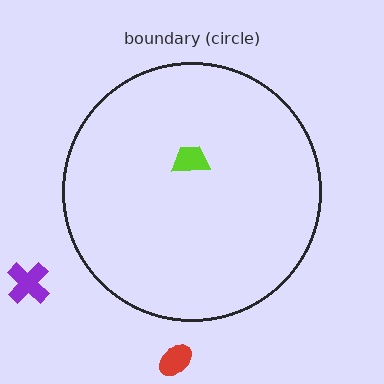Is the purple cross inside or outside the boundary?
Outside.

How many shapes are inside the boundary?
1 inside, 2 outside.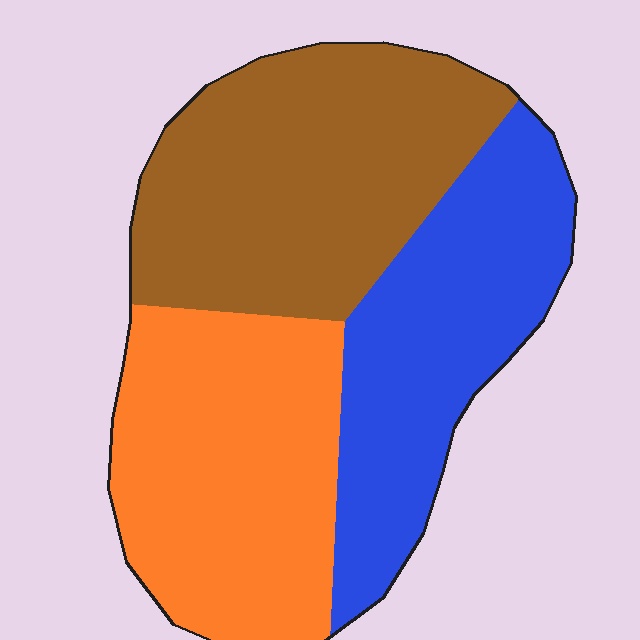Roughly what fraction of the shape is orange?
Orange covers 33% of the shape.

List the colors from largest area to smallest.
From largest to smallest: brown, orange, blue.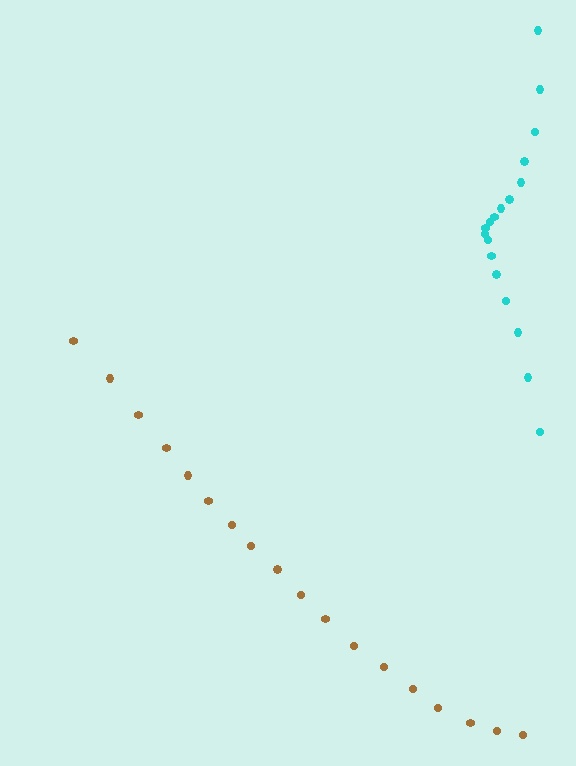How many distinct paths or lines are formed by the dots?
There are 2 distinct paths.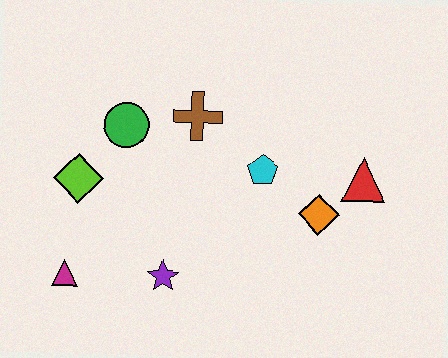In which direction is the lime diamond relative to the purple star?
The lime diamond is above the purple star.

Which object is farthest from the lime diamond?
The red triangle is farthest from the lime diamond.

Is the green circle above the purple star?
Yes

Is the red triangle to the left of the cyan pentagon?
No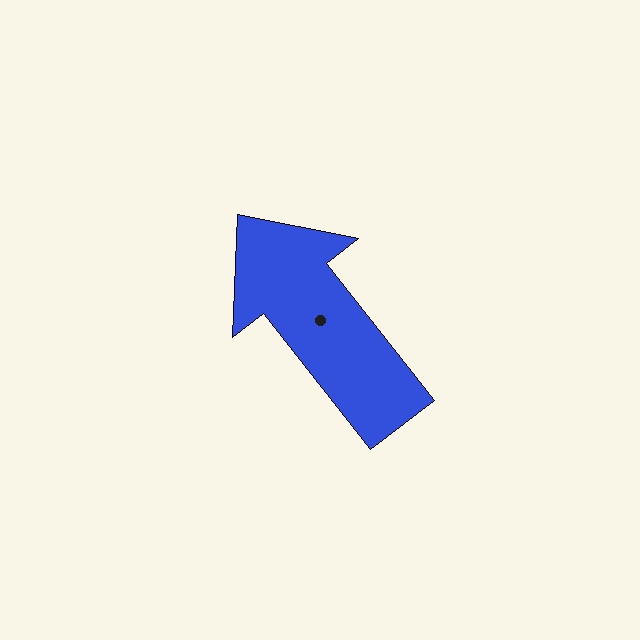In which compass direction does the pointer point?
Northwest.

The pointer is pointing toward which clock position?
Roughly 11 o'clock.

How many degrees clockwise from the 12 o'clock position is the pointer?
Approximately 322 degrees.